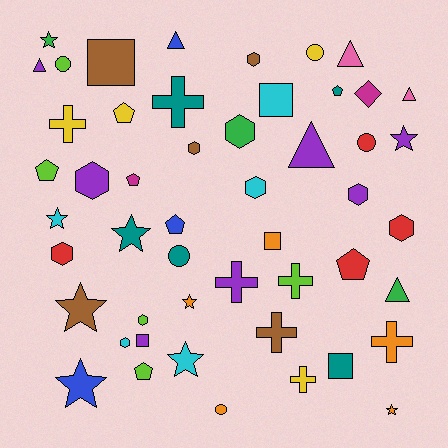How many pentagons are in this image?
There are 7 pentagons.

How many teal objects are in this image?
There are 5 teal objects.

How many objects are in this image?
There are 50 objects.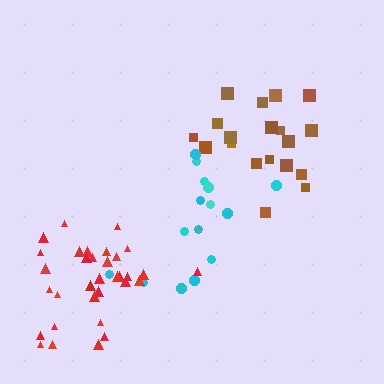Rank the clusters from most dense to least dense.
brown, red, cyan.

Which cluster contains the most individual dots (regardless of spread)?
Red (34).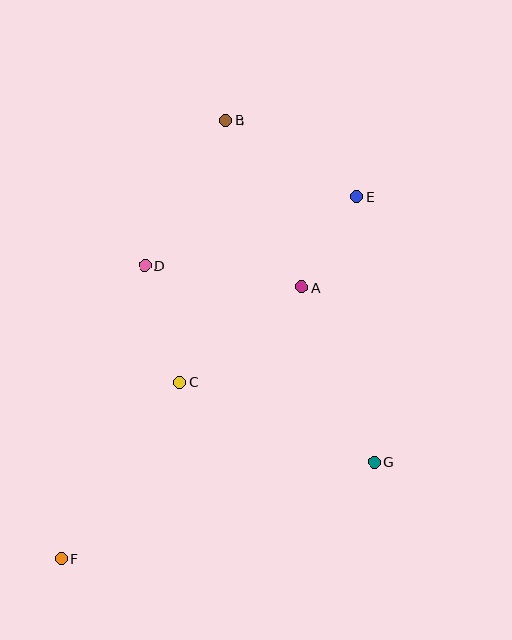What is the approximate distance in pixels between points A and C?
The distance between A and C is approximately 155 pixels.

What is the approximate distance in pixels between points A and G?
The distance between A and G is approximately 189 pixels.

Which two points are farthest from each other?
Points B and F are farthest from each other.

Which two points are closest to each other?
Points A and E are closest to each other.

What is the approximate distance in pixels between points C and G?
The distance between C and G is approximately 210 pixels.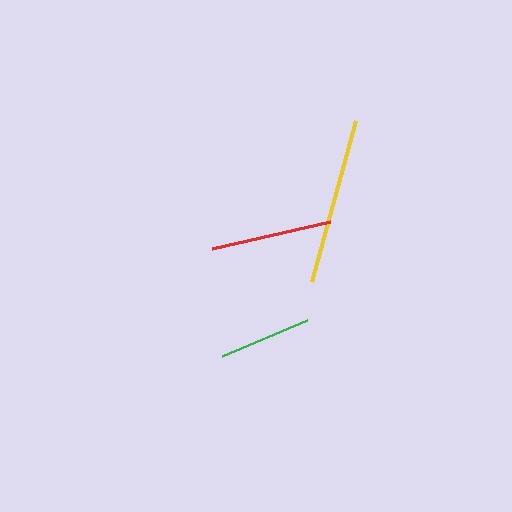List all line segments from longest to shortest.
From longest to shortest: yellow, red, green.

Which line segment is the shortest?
The green line is the shortest at approximately 92 pixels.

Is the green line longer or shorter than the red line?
The red line is longer than the green line.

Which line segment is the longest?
The yellow line is the longest at approximately 167 pixels.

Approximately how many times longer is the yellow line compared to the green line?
The yellow line is approximately 1.8 times the length of the green line.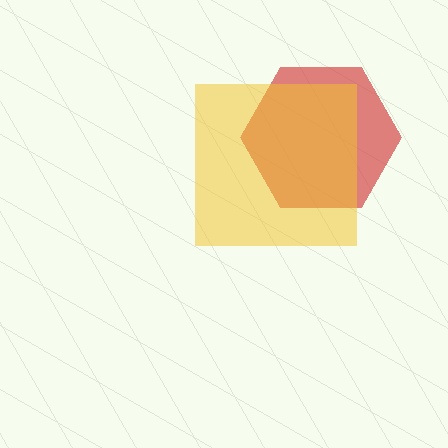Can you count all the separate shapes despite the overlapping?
Yes, there are 2 separate shapes.